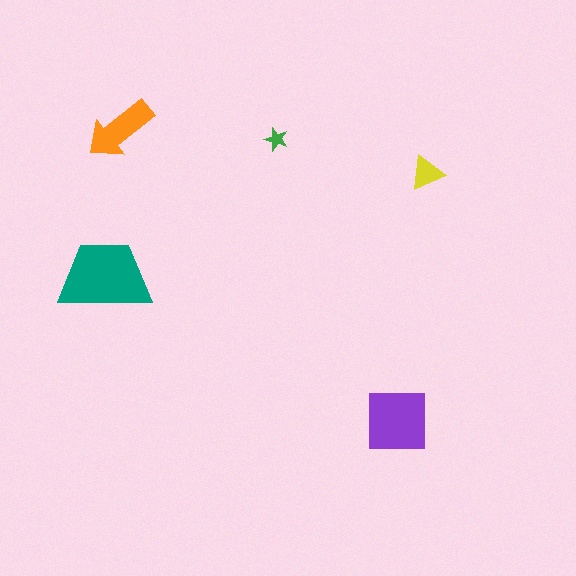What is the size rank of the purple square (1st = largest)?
2nd.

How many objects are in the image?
There are 5 objects in the image.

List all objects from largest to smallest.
The teal trapezoid, the purple square, the orange arrow, the yellow triangle, the green star.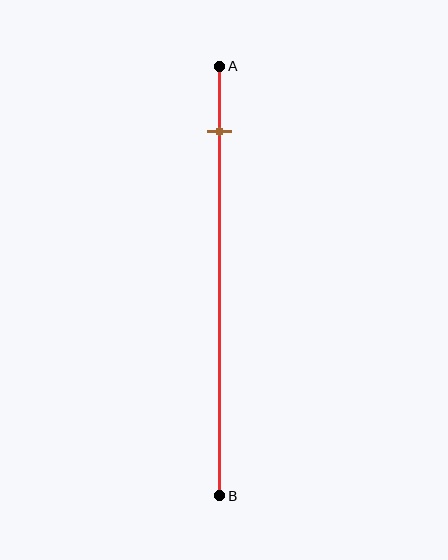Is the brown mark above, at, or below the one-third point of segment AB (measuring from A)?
The brown mark is above the one-third point of segment AB.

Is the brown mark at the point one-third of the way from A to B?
No, the mark is at about 15% from A, not at the 33% one-third point.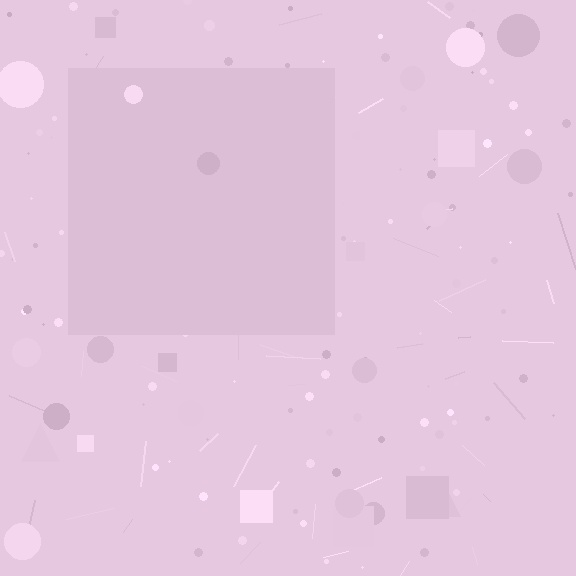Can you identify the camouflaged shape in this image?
The camouflaged shape is a square.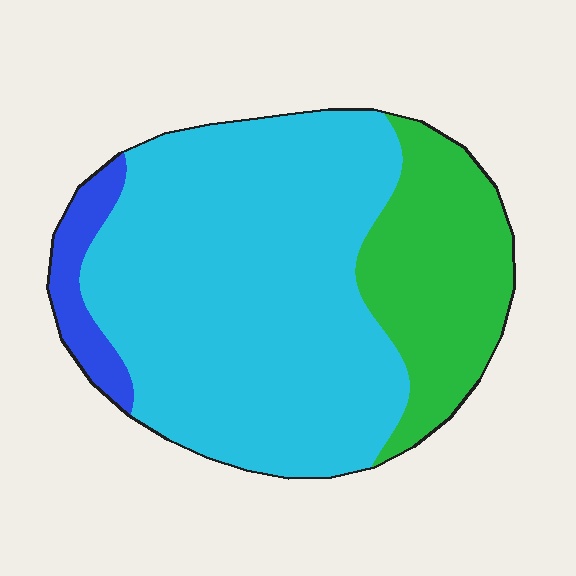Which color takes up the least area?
Blue, at roughly 5%.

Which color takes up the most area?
Cyan, at roughly 70%.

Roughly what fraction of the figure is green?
Green covers roughly 25% of the figure.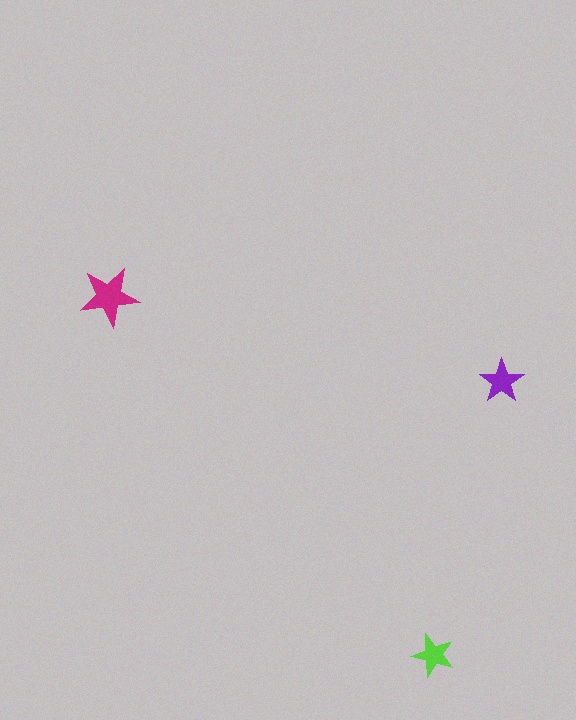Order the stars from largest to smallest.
the magenta one, the purple one, the lime one.